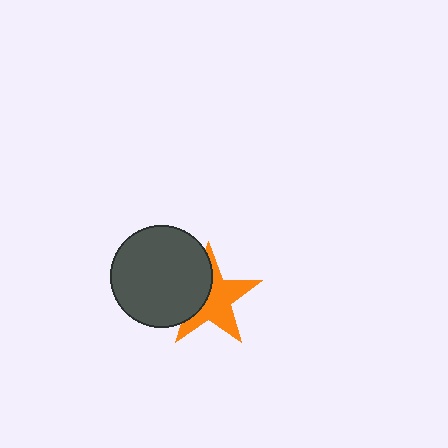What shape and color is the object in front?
The object in front is a dark gray circle.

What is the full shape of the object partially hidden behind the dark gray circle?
The partially hidden object is an orange star.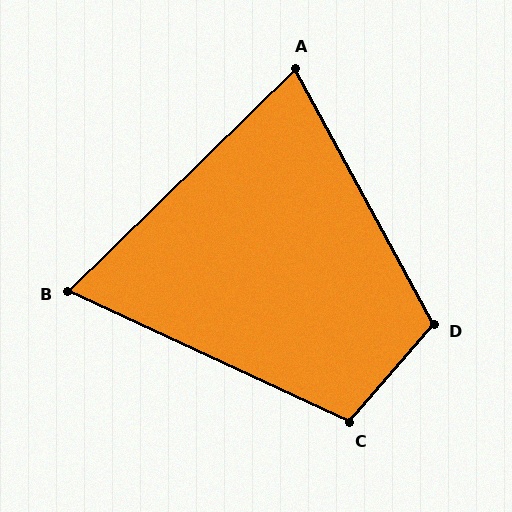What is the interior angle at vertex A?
Approximately 74 degrees (acute).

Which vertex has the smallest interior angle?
B, at approximately 69 degrees.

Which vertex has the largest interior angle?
D, at approximately 111 degrees.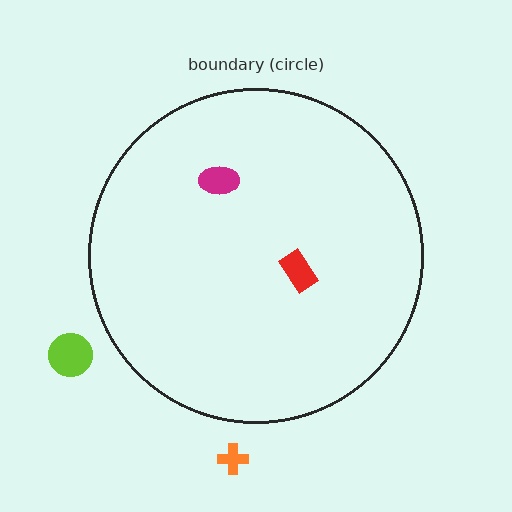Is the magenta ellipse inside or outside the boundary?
Inside.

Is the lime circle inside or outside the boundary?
Outside.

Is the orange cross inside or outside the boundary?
Outside.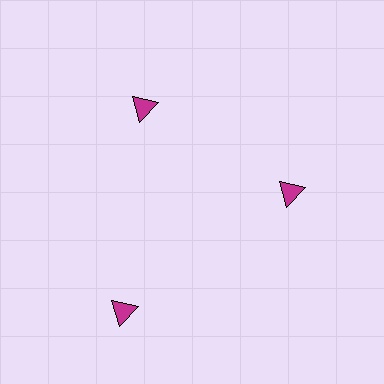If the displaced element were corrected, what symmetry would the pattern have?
It would have 3-fold rotational symmetry — the pattern would map onto itself every 120 degrees.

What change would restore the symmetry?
The symmetry would be restored by moving it inward, back onto the ring so that all 3 triangles sit at equal angles and equal distance from the center.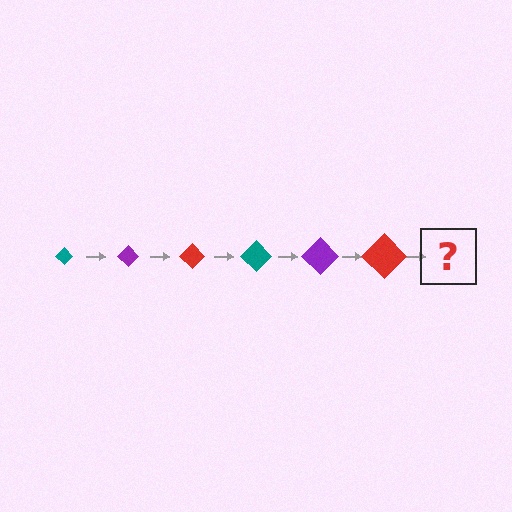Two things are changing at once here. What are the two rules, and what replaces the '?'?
The two rules are that the diamond grows larger each step and the color cycles through teal, purple, and red. The '?' should be a teal diamond, larger than the previous one.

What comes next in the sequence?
The next element should be a teal diamond, larger than the previous one.